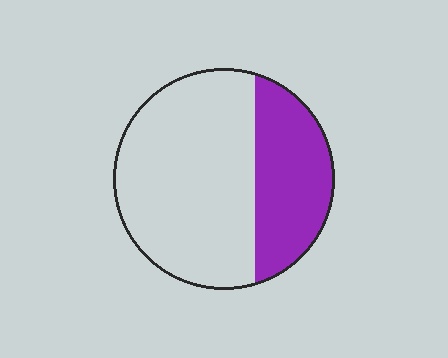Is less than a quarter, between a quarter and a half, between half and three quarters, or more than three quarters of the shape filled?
Between a quarter and a half.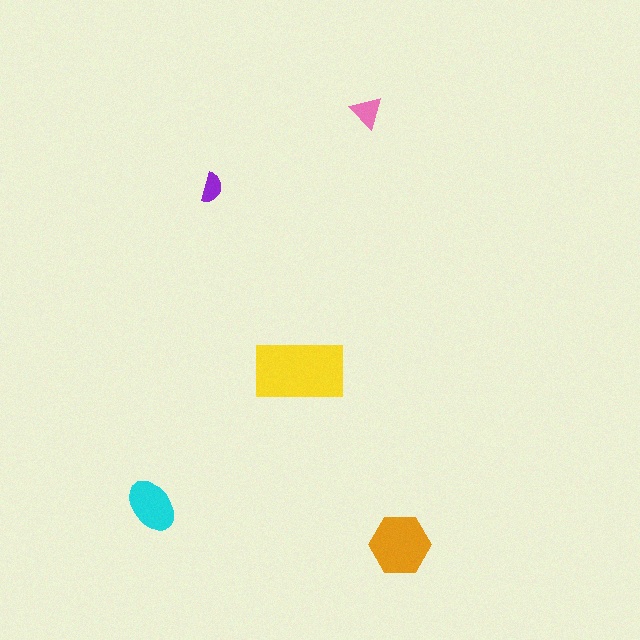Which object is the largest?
The yellow rectangle.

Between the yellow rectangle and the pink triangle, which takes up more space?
The yellow rectangle.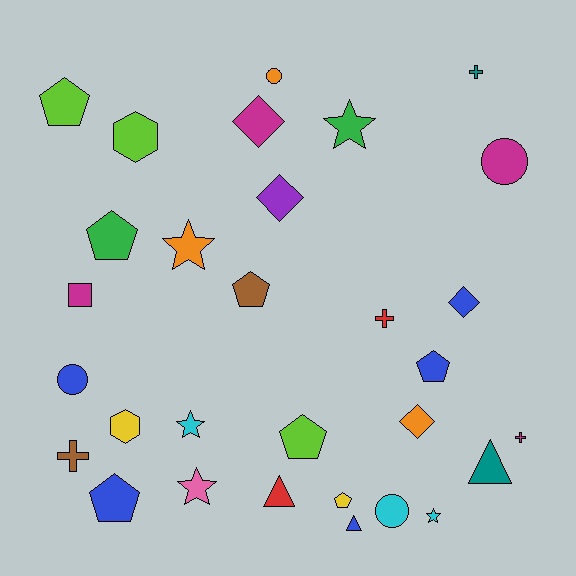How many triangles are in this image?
There are 3 triangles.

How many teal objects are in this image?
There are 2 teal objects.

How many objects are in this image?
There are 30 objects.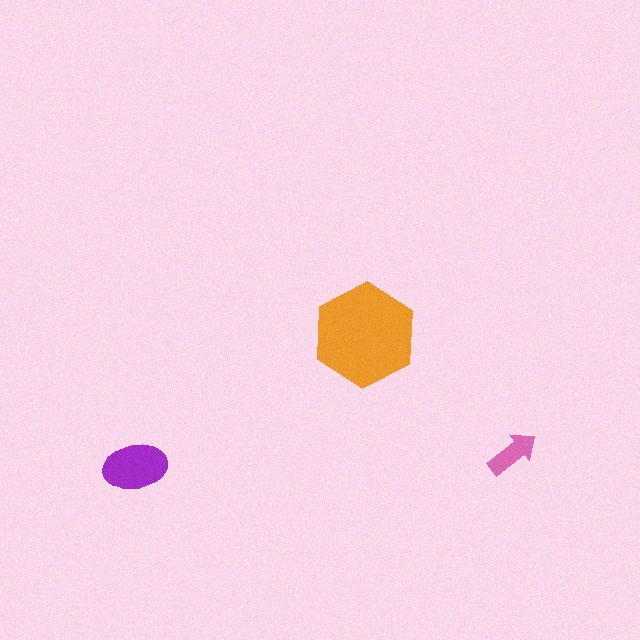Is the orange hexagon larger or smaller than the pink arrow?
Larger.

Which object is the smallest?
The pink arrow.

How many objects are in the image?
There are 3 objects in the image.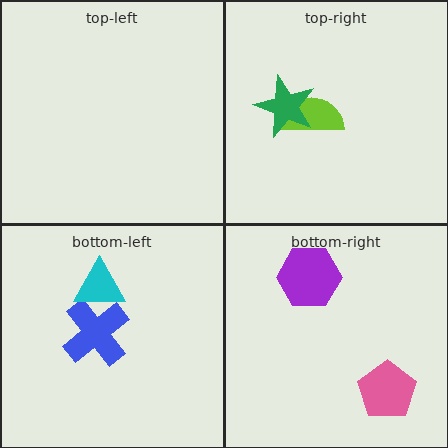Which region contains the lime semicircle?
The top-right region.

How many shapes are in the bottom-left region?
2.